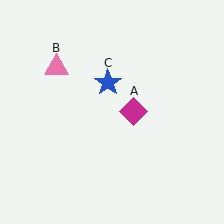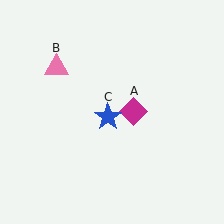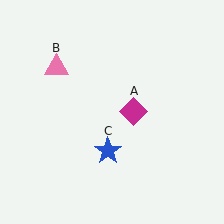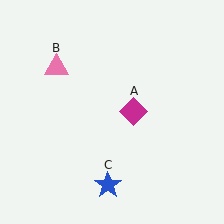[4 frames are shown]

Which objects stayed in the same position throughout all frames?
Magenta diamond (object A) and pink triangle (object B) remained stationary.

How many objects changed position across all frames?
1 object changed position: blue star (object C).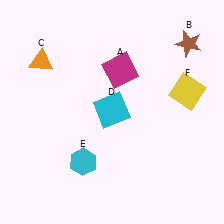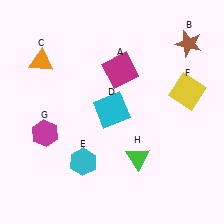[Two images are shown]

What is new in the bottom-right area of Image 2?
A green triangle (H) was added in the bottom-right area of Image 2.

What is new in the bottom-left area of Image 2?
A magenta hexagon (G) was added in the bottom-left area of Image 2.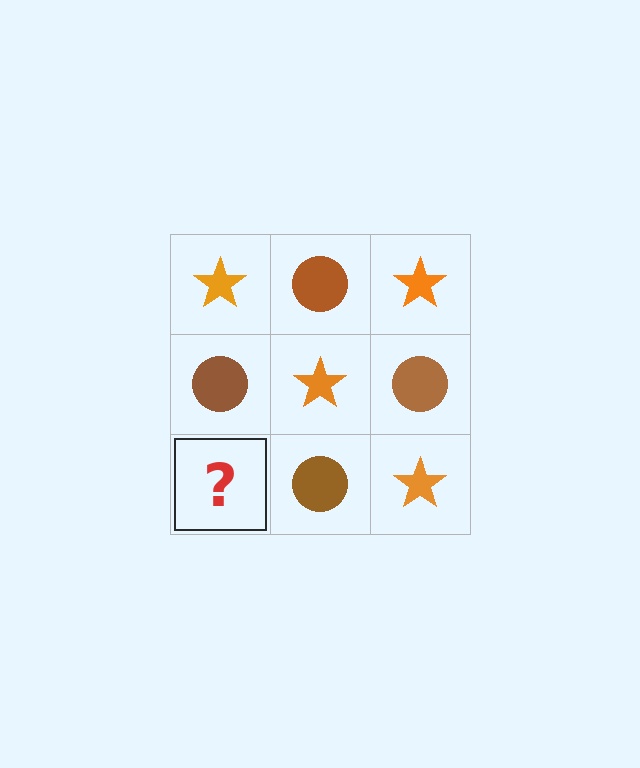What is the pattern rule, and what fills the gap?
The rule is that it alternates orange star and brown circle in a checkerboard pattern. The gap should be filled with an orange star.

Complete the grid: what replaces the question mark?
The question mark should be replaced with an orange star.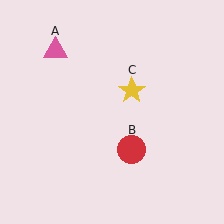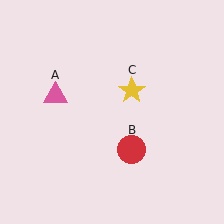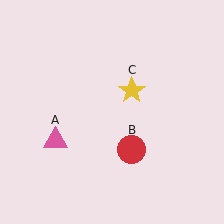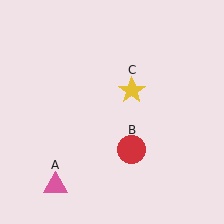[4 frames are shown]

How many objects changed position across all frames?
1 object changed position: pink triangle (object A).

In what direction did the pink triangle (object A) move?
The pink triangle (object A) moved down.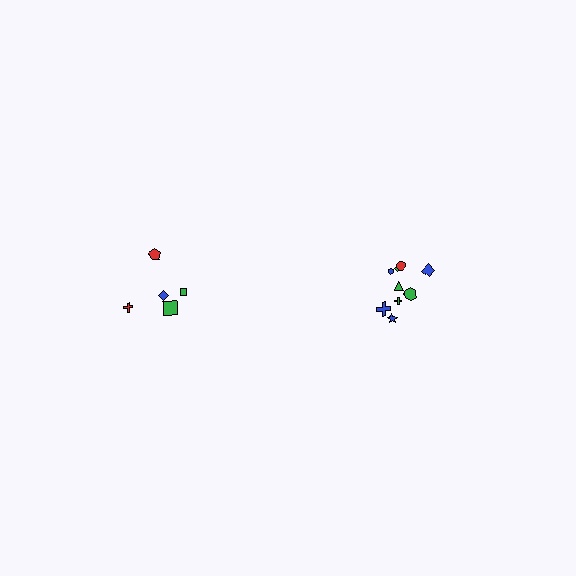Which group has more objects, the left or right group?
The right group.